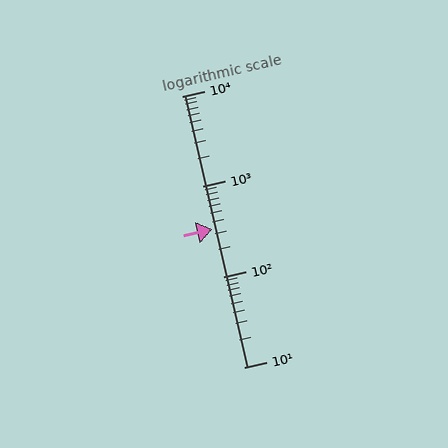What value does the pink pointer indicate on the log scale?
The pointer indicates approximately 340.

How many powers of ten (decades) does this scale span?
The scale spans 3 decades, from 10 to 10000.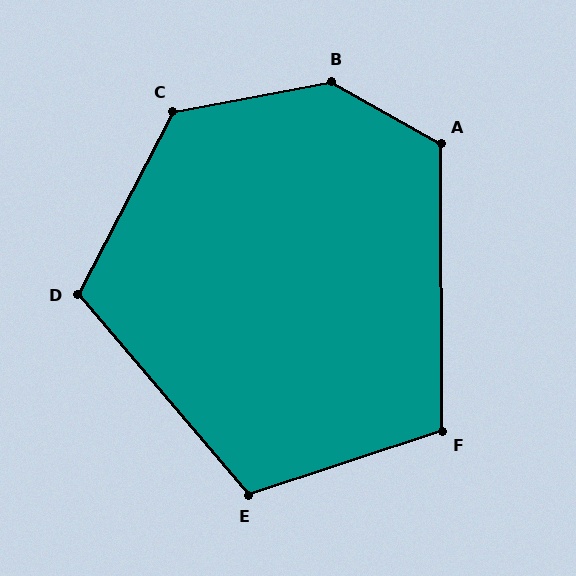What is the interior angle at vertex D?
Approximately 112 degrees (obtuse).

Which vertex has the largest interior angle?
B, at approximately 140 degrees.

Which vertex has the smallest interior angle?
F, at approximately 108 degrees.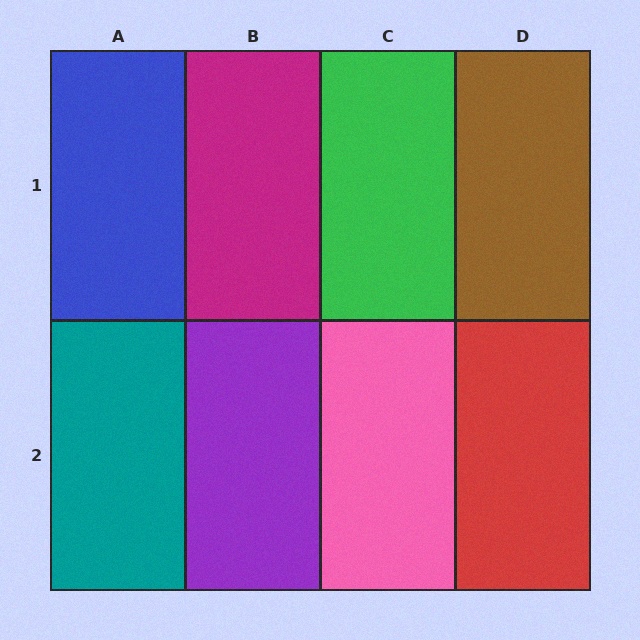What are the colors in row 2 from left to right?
Teal, purple, pink, red.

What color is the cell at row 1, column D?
Brown.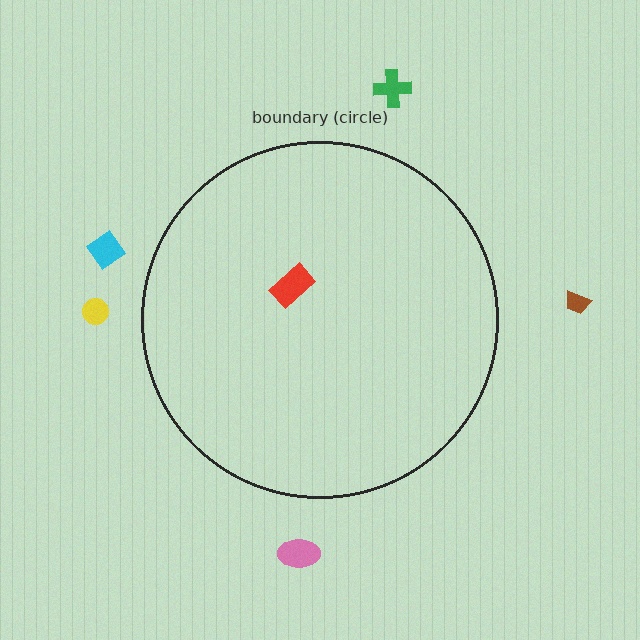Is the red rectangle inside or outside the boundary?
Inside.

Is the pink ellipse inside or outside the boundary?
Outside.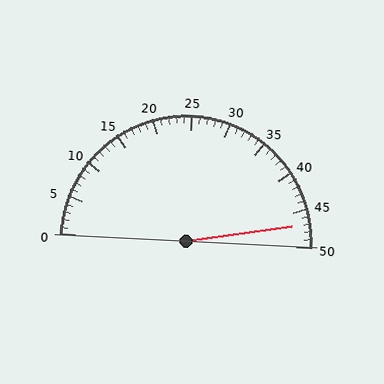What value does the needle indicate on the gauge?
The needle indicates approximately 47.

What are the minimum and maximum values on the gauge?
The gauge ranges from 0 to 50.